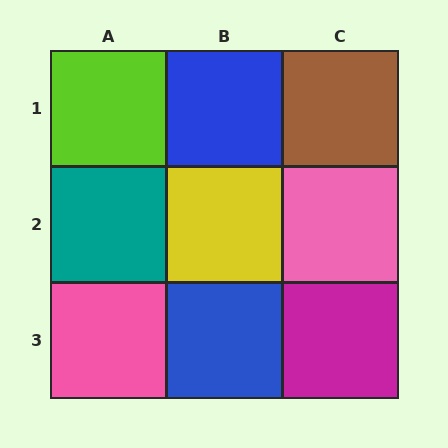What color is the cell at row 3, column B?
Blue.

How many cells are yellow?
1 cell is yellow.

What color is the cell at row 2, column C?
Pink.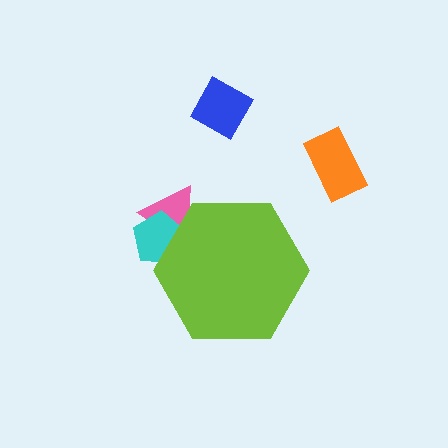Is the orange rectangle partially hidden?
No, the orange rectangle is fully visible.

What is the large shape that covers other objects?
A lime hexagon.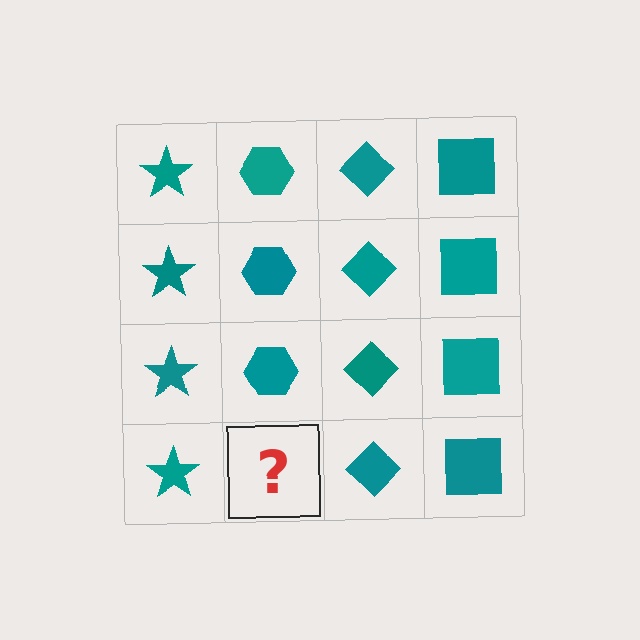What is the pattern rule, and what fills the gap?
The rule is that each column has a consistent shape. The gap should be filled with a teal hexagon.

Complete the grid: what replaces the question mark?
The question mark should be replaced with a teal hexagon.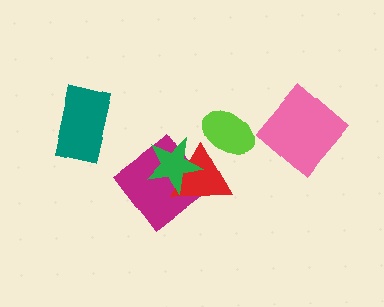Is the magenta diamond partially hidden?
Yes, it is partially covered by another shape.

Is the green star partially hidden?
No, no other shape covers it.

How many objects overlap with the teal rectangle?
0 objects overlap with the teal rectangle.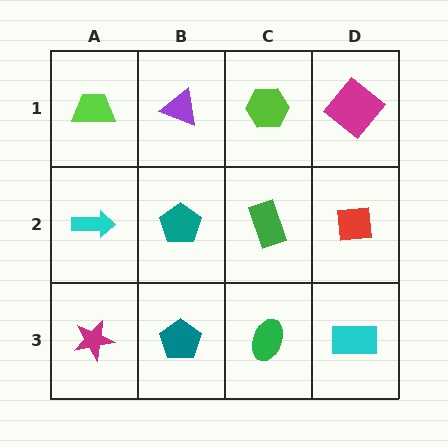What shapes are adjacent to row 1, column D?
A red square (row 2, column D), a lime hexagon (row 1, column C).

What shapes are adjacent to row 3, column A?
A cyan arrow (row 2, column A), a teal pentagon (row 3, column B).